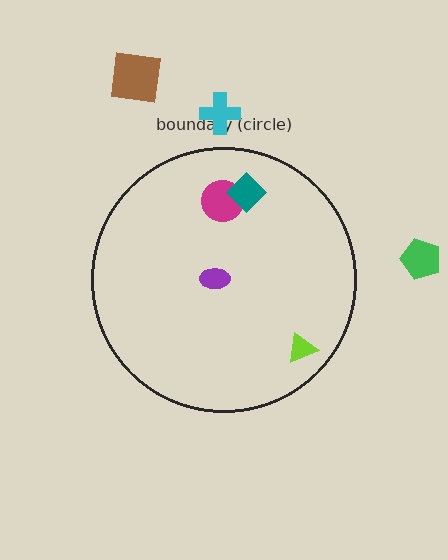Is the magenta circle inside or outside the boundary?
Inside.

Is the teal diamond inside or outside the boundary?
Inside.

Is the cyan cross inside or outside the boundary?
Outside.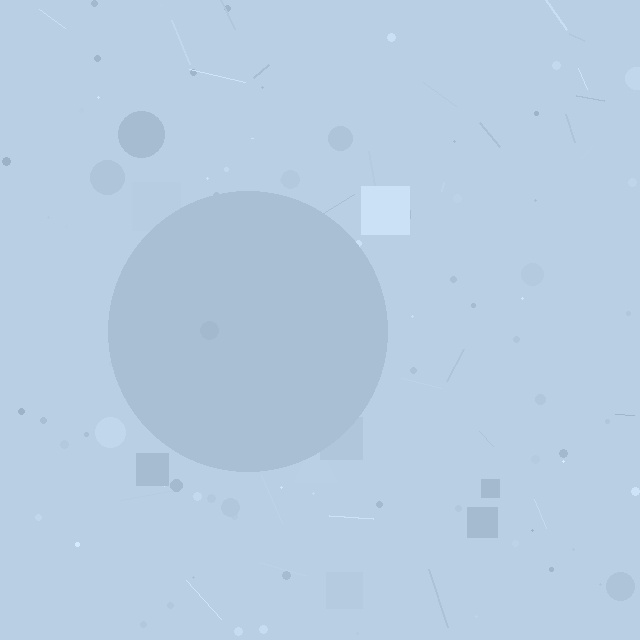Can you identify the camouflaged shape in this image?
The camouflaged shape is a circle.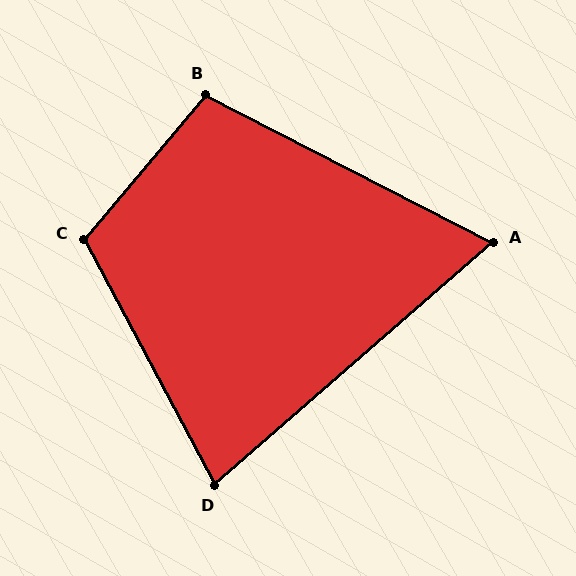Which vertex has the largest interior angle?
C, at approximately 112 degrees.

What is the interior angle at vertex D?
Approximately 77 degrees (acute).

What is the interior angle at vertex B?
Approximately 103 degrees (obtuse).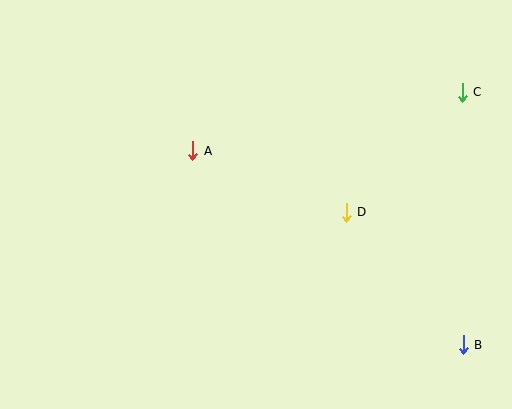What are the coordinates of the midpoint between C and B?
The midpoint between C and B is at (463, 219).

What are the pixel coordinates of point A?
Point A is at (193, 151).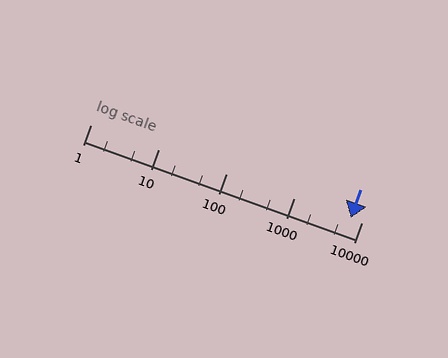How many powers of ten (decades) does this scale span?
The scale spans 4 decades, from 1 to 10000.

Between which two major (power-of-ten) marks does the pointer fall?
The pointer is between 1000 and 10000.